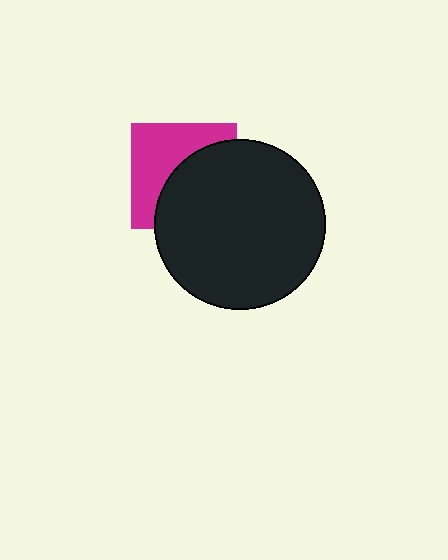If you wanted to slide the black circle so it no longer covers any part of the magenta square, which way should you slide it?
Slide it toward the lower-right — that is the most direct way to separate the two shapes.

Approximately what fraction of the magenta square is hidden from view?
Roughly 53% of the magenta square is hidden behind the black circle.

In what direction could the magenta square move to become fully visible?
The magenta square could move toward the upper-left. That would shift it out from behind the black circle entirely.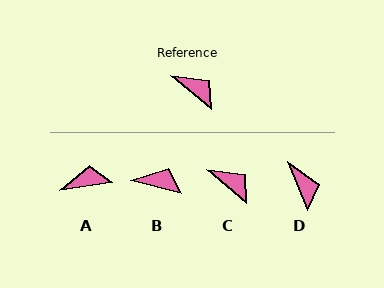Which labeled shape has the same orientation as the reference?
C.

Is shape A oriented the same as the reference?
No, it is off by about 49 degrees.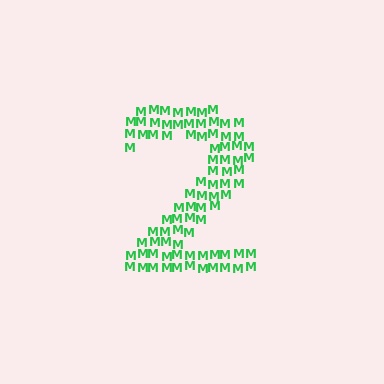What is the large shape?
The large shape is the digit 2.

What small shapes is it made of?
It is made of small letter M's.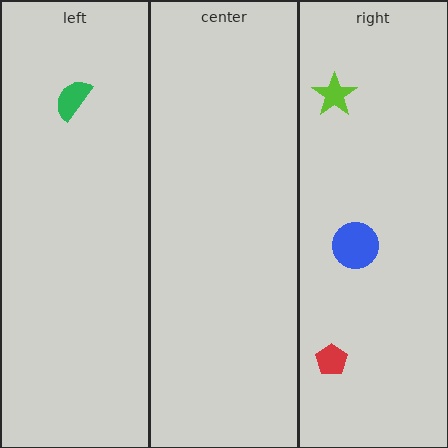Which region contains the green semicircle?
The left region.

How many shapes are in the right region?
3.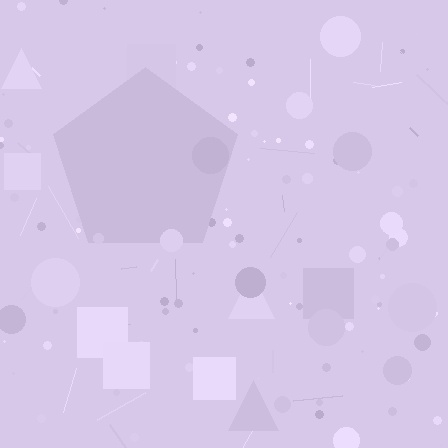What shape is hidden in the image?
A pentagon is hidden in the image.